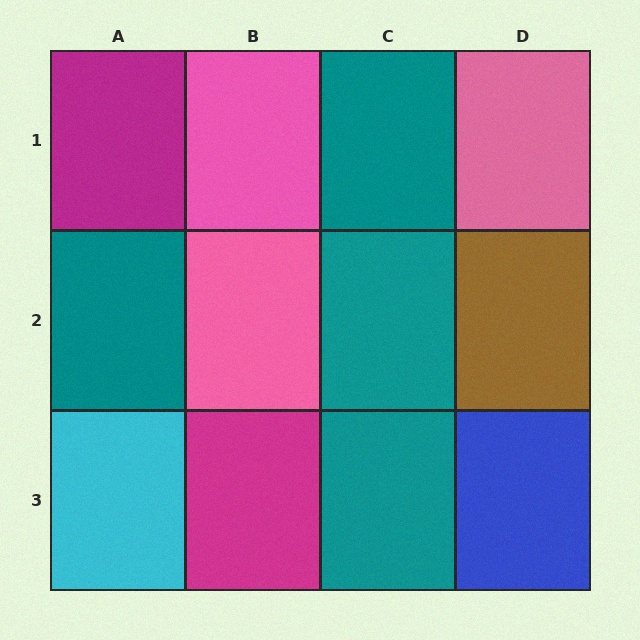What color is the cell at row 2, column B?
Pink.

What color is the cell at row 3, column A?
Cyan.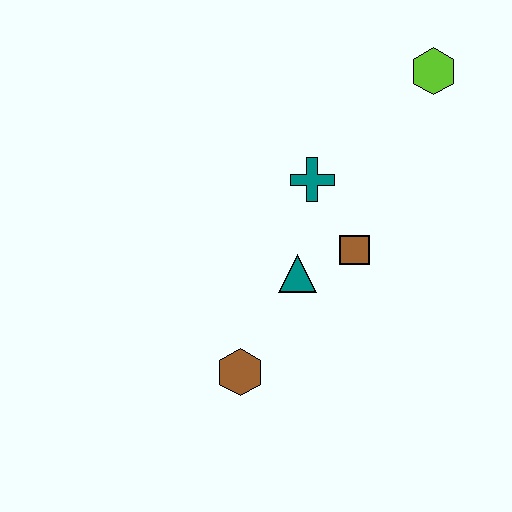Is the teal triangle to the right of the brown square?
No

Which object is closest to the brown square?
The teal triangle is closest to the brown square.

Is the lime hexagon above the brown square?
Yes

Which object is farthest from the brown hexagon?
The lime hexagon is farthest from the brown hexagon.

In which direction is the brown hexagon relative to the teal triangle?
The brown hexagon is below the teal triangle.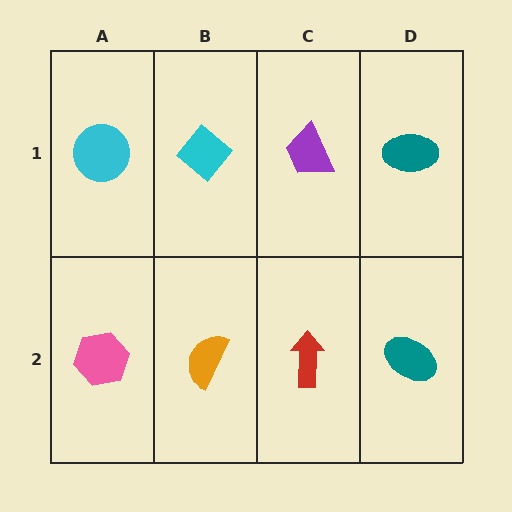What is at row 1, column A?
A cyan circle.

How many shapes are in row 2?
4 shapes.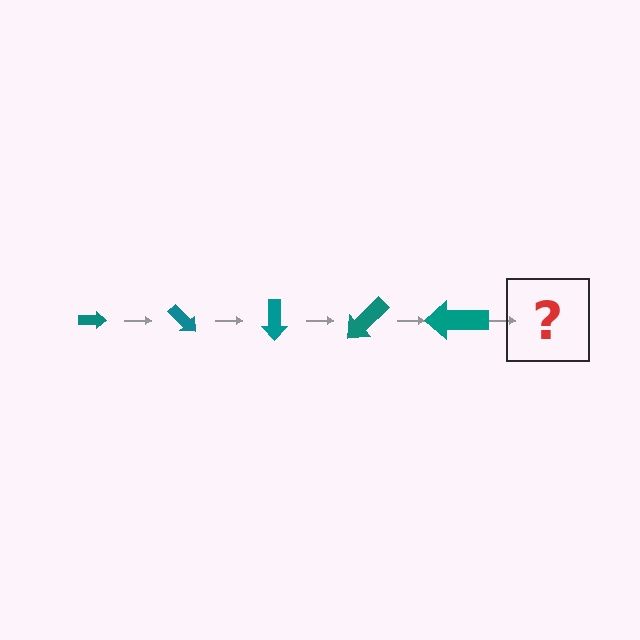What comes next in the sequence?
The next element should be an arrow, larger than the previous one and rotated 225 degrees from the start.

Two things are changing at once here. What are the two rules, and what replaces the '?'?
The two rules are that the arrow grows larger each step and it rotates 45 degrees each step. The '?' should be an arrow, larger than the previous one and rotated 225 degrees from the start.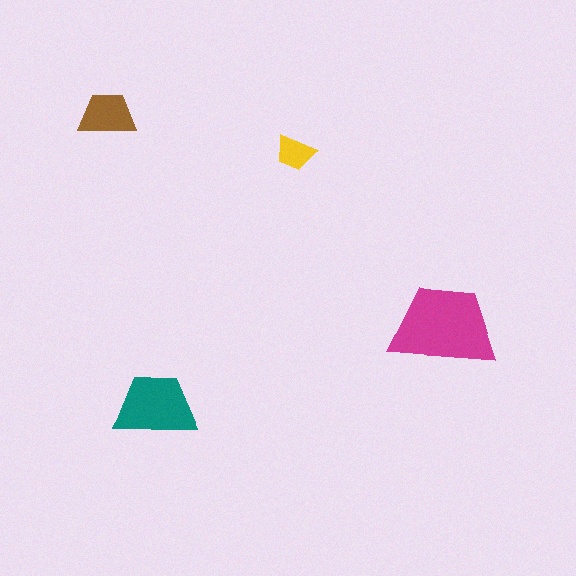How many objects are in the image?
There are 4 objects in the image.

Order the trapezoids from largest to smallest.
the magenta one, the teal one, the brown one, the yellow one.